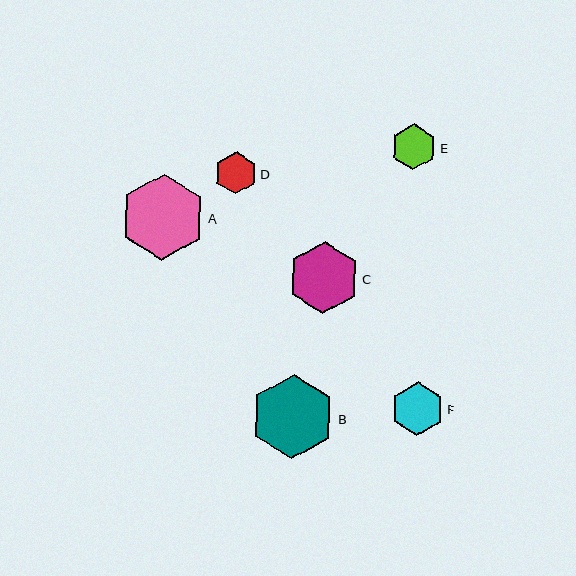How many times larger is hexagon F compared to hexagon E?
Hexagon F is approximately 1.2 times the size of hexagon E.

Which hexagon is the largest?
Hexagon A is the largest with a size of approximately 86 pixels.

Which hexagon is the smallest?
Hexagon D is the smallest with a size of approximately 42 pixels.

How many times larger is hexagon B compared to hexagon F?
Hexagon B is approximately 1.6 times the size of hexagon F.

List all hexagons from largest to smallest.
From largest to smallest: A, B, C, F, E, D.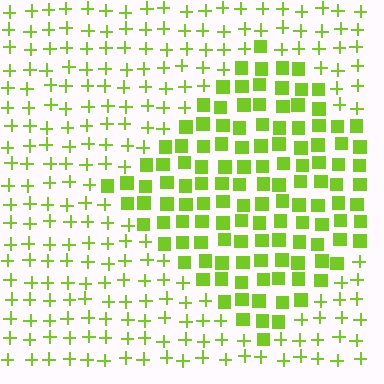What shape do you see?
I see a diamond.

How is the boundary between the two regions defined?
The boundary is defined by a change in element shape: squares inside vs. plus signs outside. All elements share the same color and spacing.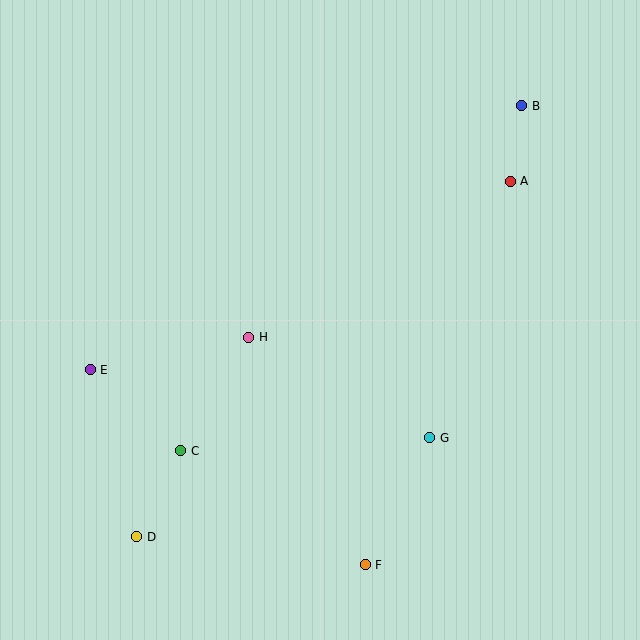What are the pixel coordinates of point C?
Point C is at (181, 451).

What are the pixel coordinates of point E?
Point E is at (90, 370).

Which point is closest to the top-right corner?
Point B is closest to the top-right corner.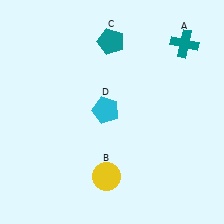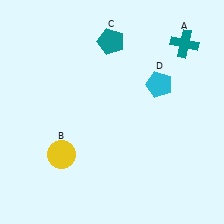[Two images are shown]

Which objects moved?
The objects that moved are: the yellow circle (B), the cyan pentagon (D).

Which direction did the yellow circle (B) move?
The yellow circle (B) moved left.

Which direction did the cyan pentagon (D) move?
The cyan pentagon (D) moved right.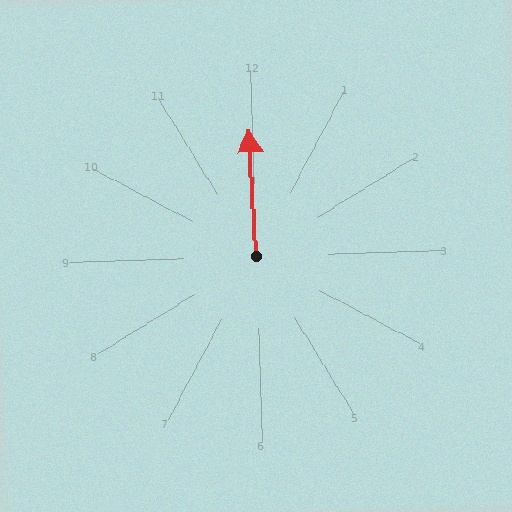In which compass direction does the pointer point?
North.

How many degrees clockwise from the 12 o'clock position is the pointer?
Approximately 359 degrees.